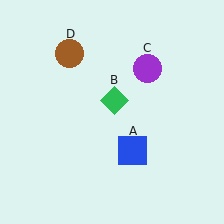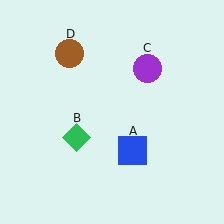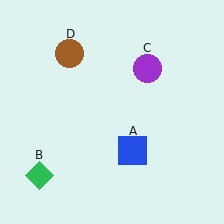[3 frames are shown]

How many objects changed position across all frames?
1 object changed position: green diamond (object B).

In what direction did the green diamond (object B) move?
The green diamond (object B) moved down and to the left.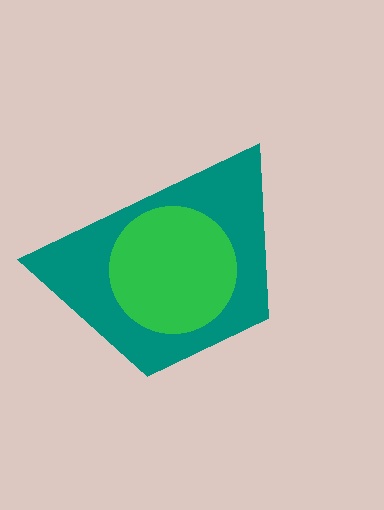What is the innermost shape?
The green circle.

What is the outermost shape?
The teal trapezoid.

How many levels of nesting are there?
2.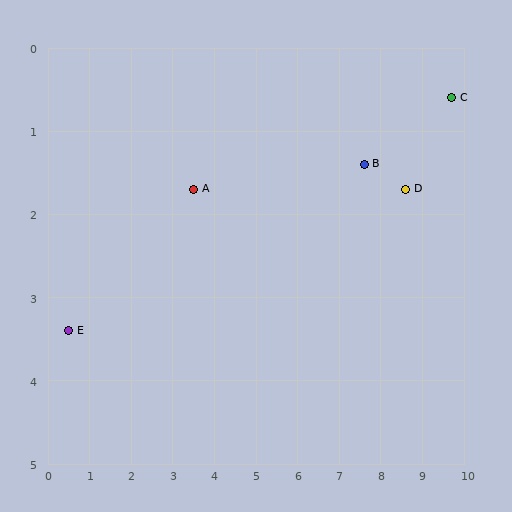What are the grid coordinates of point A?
Point A is at approximately (3.5, 1.7).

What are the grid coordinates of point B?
Point B is at approximately (7.6, 1.4).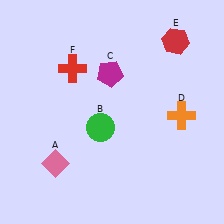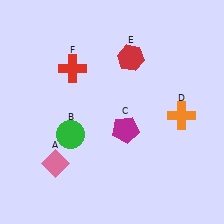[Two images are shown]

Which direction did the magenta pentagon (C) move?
The magenta pentagon (C) moved down.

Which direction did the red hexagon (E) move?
The red hexagon (E) moved left.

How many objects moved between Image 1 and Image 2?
3 objects moved between the two images.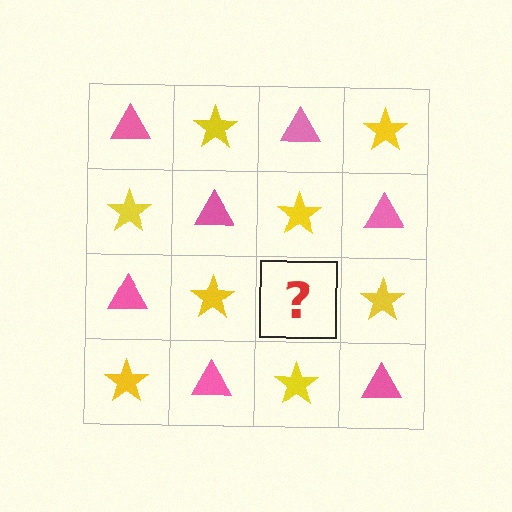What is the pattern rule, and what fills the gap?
The rule is that it alternates pink triangle and yellow star in a checkerboard pattern. The gap should be filled with a pink triangle.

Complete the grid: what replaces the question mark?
The question mark should be replaced with a pink triangle.